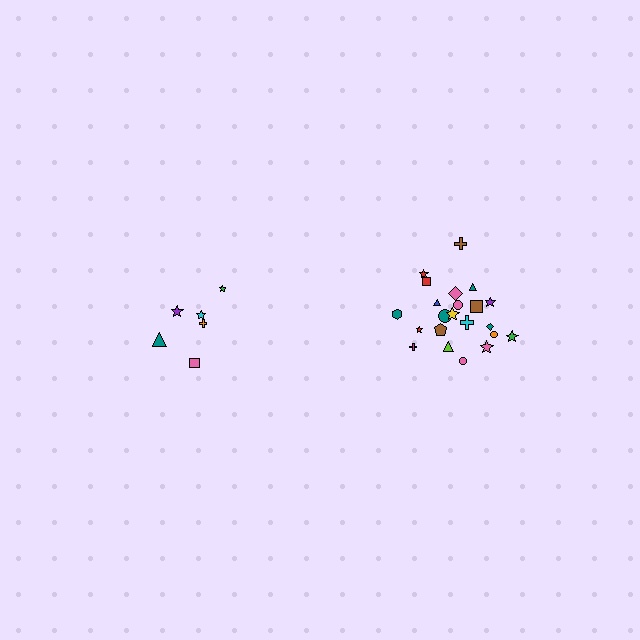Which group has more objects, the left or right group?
The right group.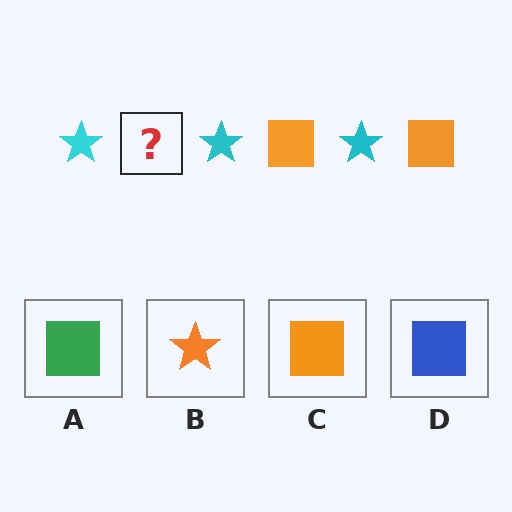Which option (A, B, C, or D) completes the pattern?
C.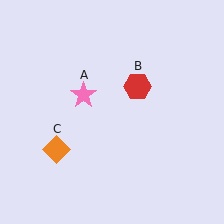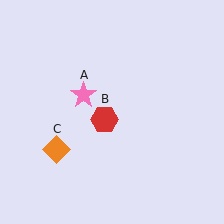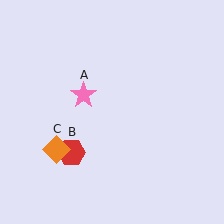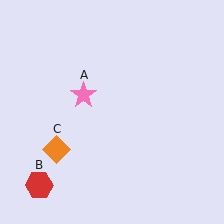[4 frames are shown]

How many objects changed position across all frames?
1 object changed position: red hexagon (object B).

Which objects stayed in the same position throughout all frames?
Pink star (object A) and orange diamond (object C) remained stationary.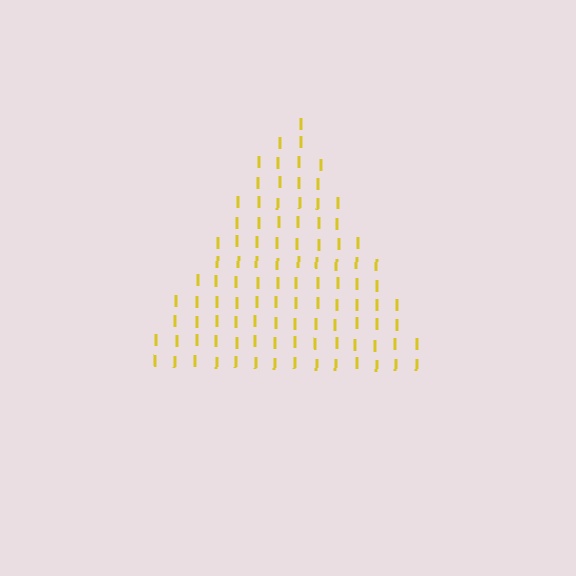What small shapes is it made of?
It is made of small letter I's.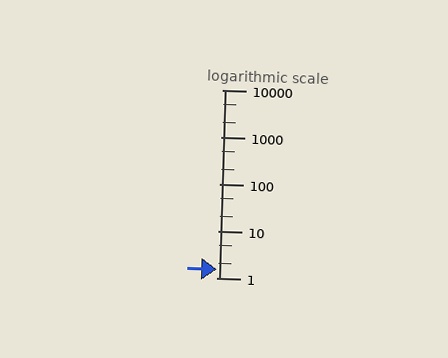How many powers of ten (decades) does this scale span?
The scale spans 4 decades, from 1 to 10000.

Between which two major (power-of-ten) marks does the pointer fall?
The pointer is between 1 and 10.